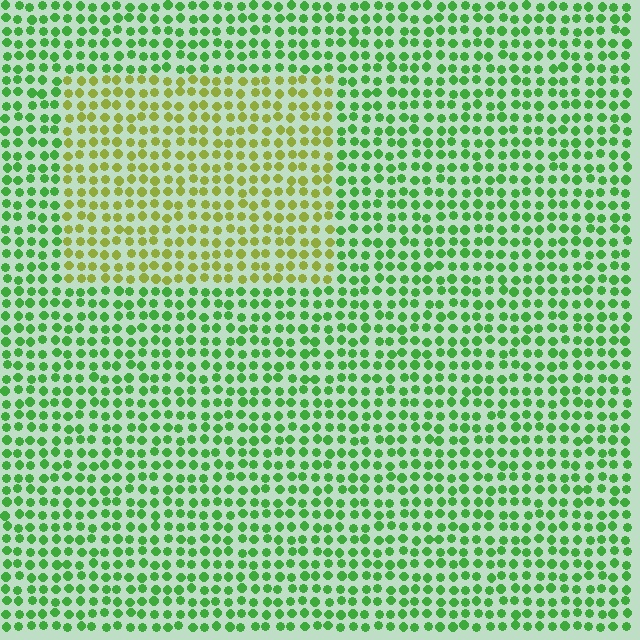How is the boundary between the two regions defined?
The boundary is defined purely by a slight shift in hue (about 45 degrees). Spacing, size, and orientation are identical on both sides.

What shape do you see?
I see a rectangle.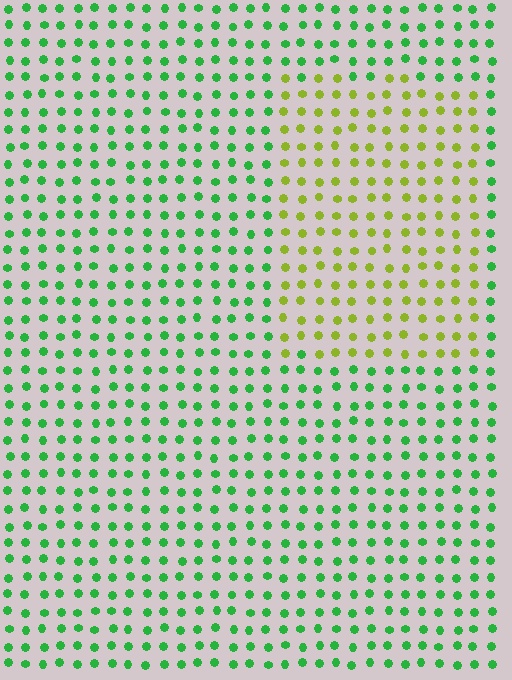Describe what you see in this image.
The image is filled with small green elements in a uniform arrangement. A rectangle-shaped region is visible where the elements are tinted to a slightly different hue, forming a subtle color boundary.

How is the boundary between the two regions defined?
The boundary is defined purely by a slight shift in hue (about 52 degrees). Spacing, size, and orientation are identical on both sides.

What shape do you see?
I see a rectangle.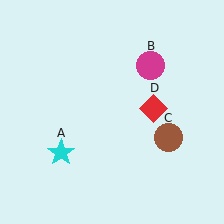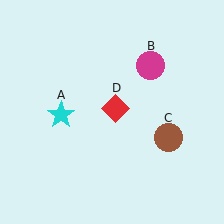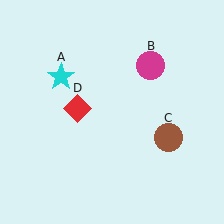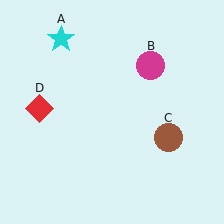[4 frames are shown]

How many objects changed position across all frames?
2 objects changed position: cyan star (object A), red diamond (object D).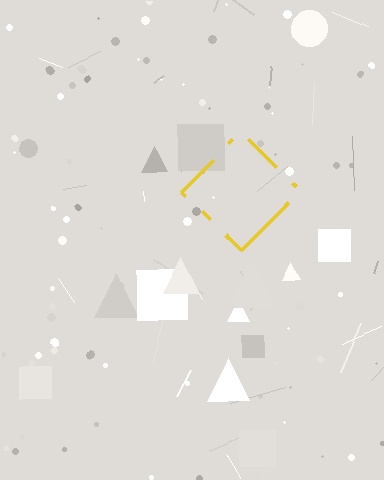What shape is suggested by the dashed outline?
The dashed outline suggests a diamond.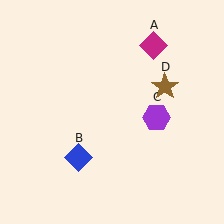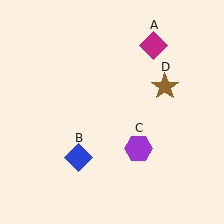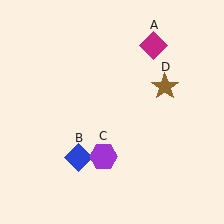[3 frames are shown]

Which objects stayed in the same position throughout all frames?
Magenta diamond (object A) and blue diamond (object B) and brown star (object D) remained stationary.